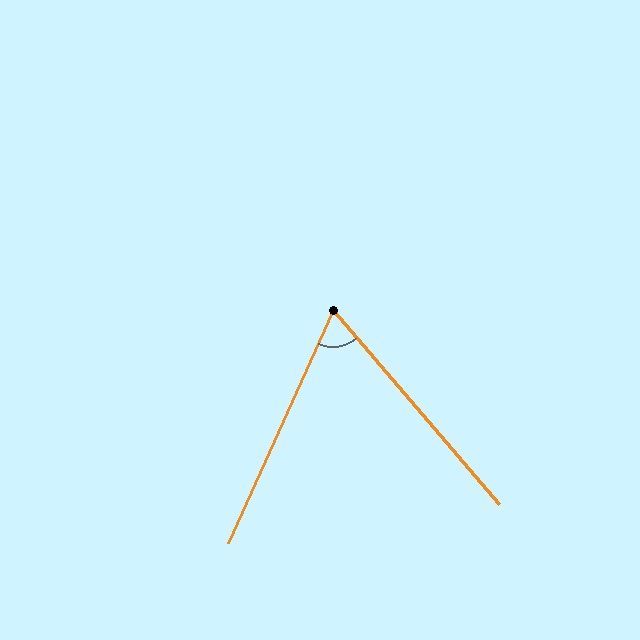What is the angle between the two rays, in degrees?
Approximately 65 degrees.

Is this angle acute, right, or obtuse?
It is acute.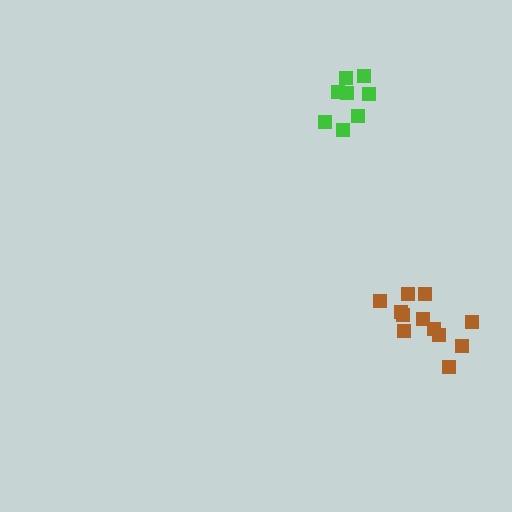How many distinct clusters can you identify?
There are 2 distinct clusters.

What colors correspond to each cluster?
The clusters are colored: green, brown.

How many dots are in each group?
Group 1: 8 dots, Group 2: 12 dots (20 total).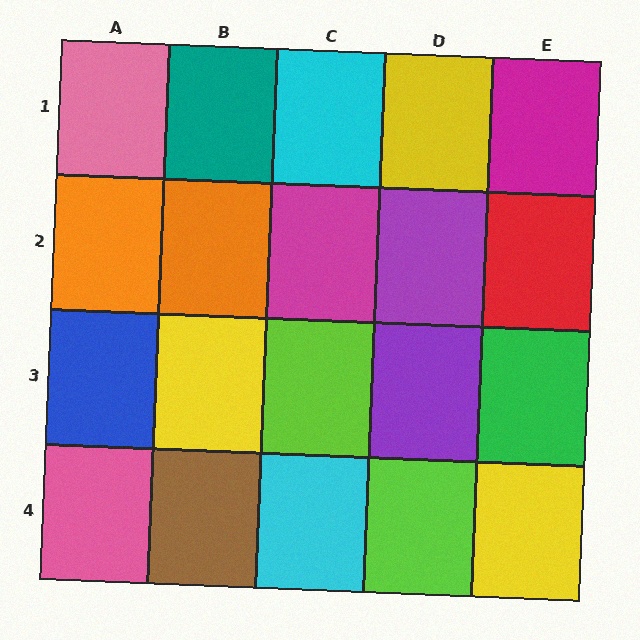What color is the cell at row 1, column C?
Cyan.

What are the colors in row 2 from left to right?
Orange, orange, magenta, purple, red.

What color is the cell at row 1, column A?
Pink.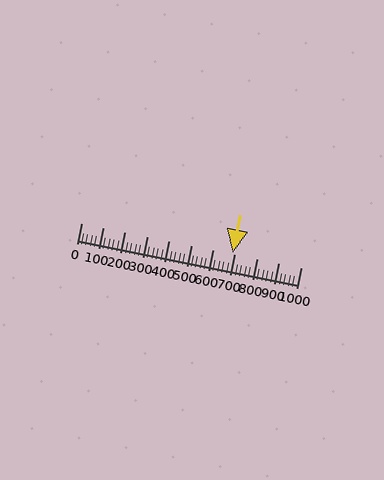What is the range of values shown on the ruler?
The ruler shows values from 0 to 1000.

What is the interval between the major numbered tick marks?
The major tick marks are spaced 100 units apart.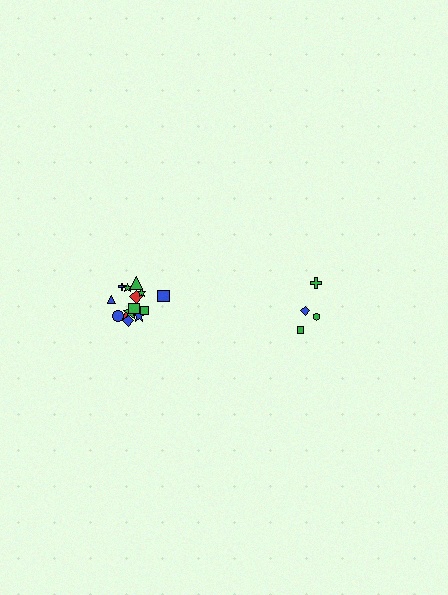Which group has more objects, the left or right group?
The left group.